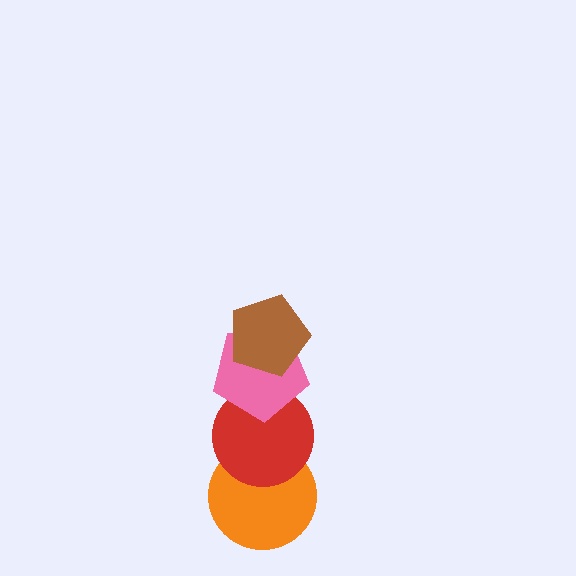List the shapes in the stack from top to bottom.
From top to bottom: the brown pentagon, the pink pentagon, the red circle, the orange circle.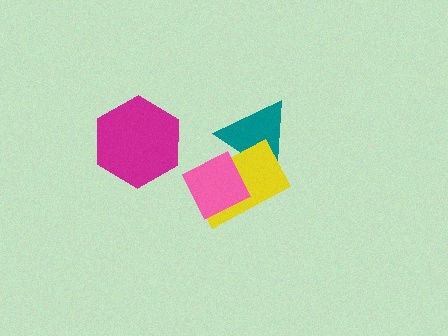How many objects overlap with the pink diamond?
2 objects overlap with the pink diamond.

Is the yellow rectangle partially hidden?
Yes, it is partially covered by another shape.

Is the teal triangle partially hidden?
Yes, it is partially covered by another shape.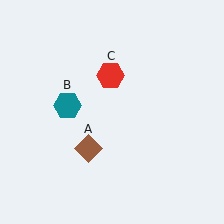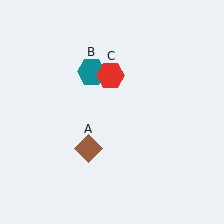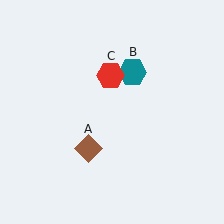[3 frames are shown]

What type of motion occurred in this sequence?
The teal hexagon (object B) rotated clockwise around the center of the scene.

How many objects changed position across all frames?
1 object changed position: teal hexagon (object B).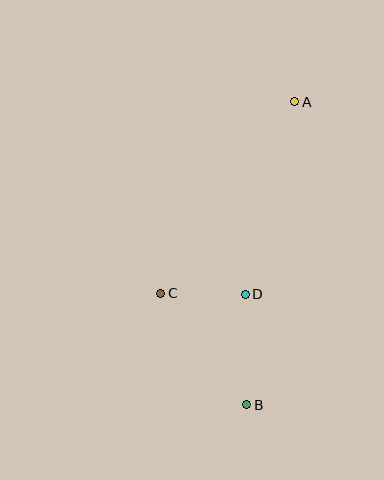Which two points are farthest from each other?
Points A and B are farthest from each other.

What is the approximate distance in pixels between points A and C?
The distance between A and C is approximately 234 pixels.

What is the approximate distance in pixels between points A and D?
The distance between A and D is approximately 199 pixels.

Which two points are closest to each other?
Points C and D are closest to each other.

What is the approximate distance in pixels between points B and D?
The distance between B and D is approximately 110 pixels.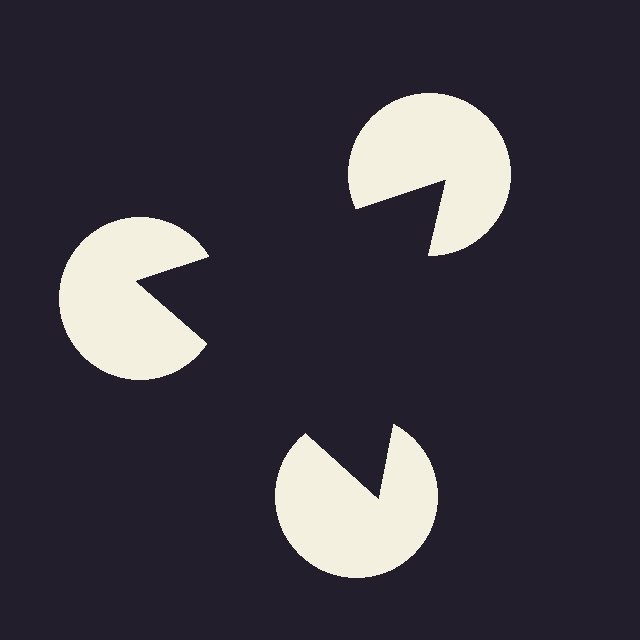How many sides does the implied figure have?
3 sides.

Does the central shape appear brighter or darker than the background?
It typically appears slightly darker than the background, even though no actual brightness change is drawn.